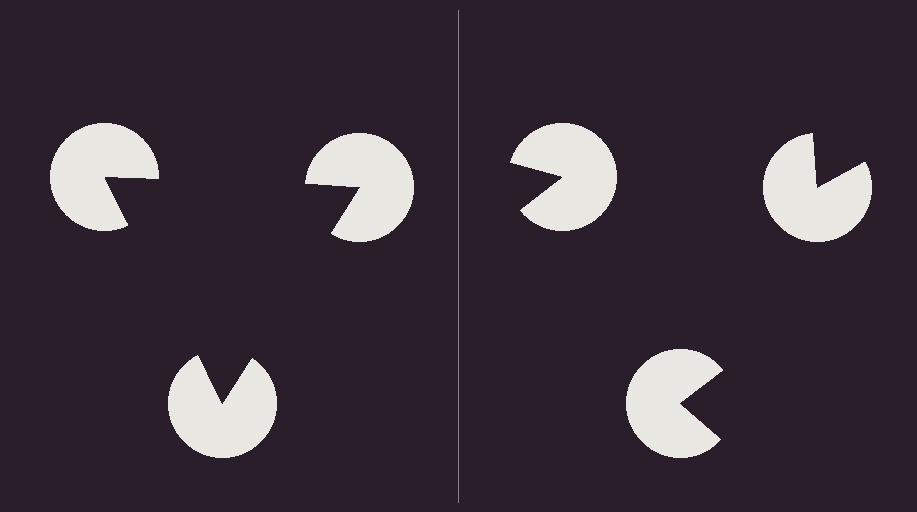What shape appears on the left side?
An illusory triangle.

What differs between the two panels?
The pac-man discs are positioned identically on both sides; only the wedge orientations differ. On the left they align to a triangle; on the right they are misaligned.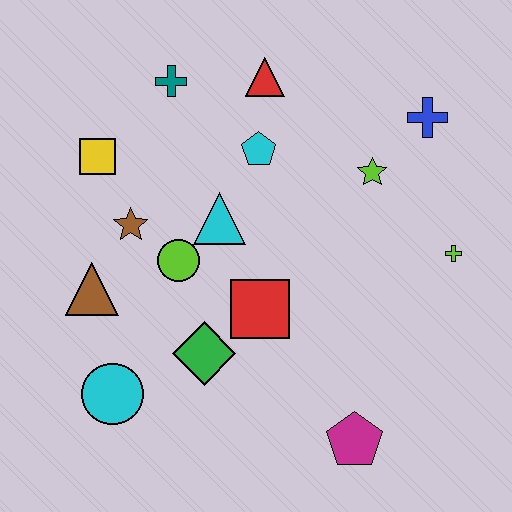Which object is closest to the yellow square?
The brown star is closest to the yellow square.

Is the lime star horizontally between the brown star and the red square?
No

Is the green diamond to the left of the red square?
Yes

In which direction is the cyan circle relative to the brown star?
The cyan circle is below the brown star.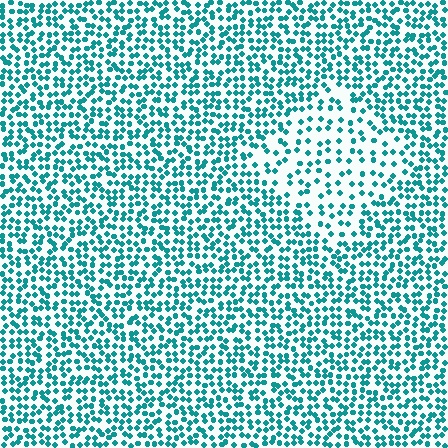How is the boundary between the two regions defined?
The boundary is defined by a change in element density (approximately 2.0x ratio). All elements are the same color, size, and shape.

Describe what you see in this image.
The image contains small teal elements arranged at two different densities. A diamond-shaped region is visible where the elements are less densely packed than the surrounding area.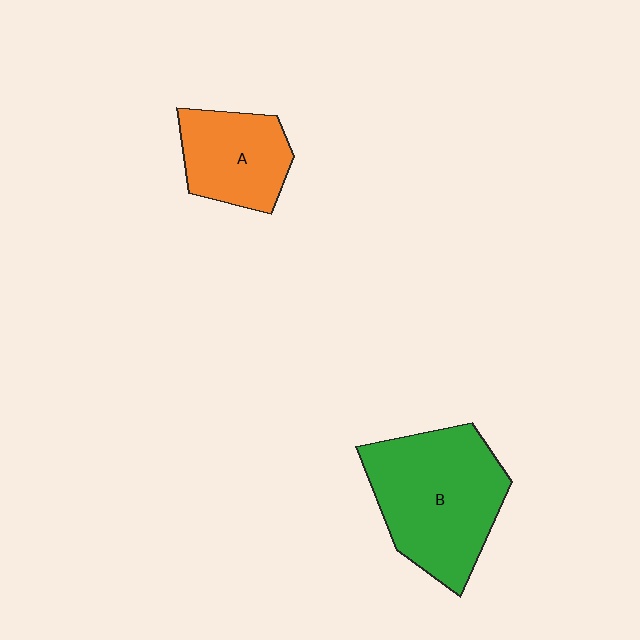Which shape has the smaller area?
Shape A (orange).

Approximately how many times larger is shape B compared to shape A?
Approximately 1.7 times.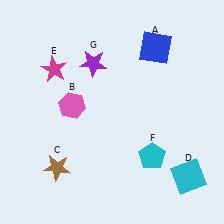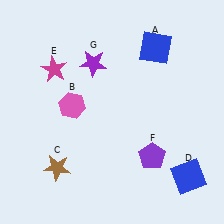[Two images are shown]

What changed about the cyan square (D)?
In Image 1, D is cyan. In Image 2, it changed to blue.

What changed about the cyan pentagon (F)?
In Image 1, F is cyan. In Image 2, it changed to purple.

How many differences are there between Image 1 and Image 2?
There are 2 differences between the two images.